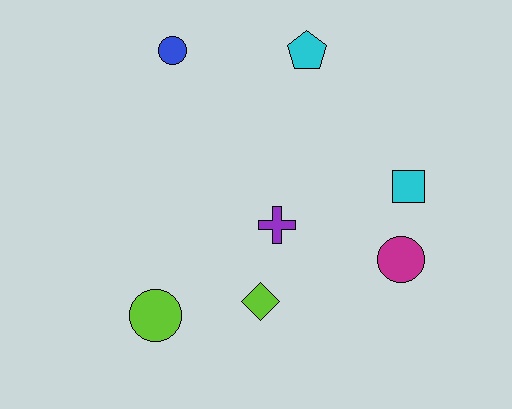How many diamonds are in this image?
There is 1 diamond.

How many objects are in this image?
There are 7 objects.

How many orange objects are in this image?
There are no orange objects.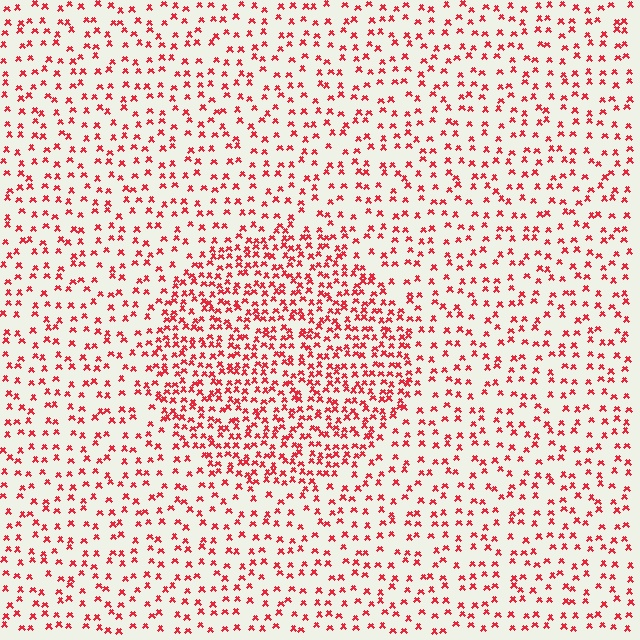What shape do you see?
I see a circle.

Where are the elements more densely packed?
The elements are more densely packed inside the circle boundary.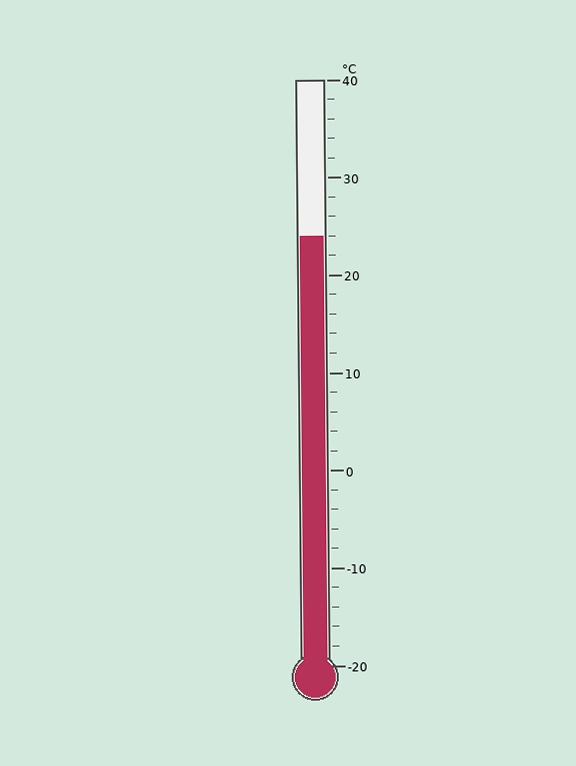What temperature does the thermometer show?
The thermometer shows approximately 24°C.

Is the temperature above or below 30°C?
The temperature is below 30°C.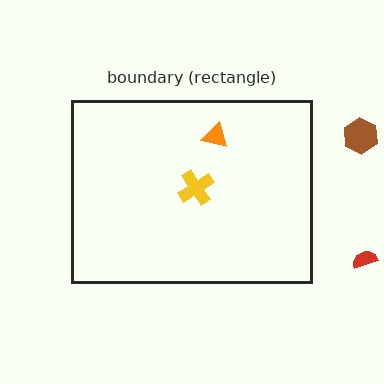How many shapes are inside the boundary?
2 inside, 2 outside.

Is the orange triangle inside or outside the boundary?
Inside.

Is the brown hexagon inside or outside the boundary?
Outside.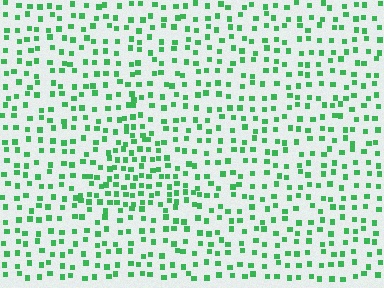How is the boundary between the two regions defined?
The boundary is defined by a change in element density (approximately 1.7x ratio). All elements are the same color, size, and shape.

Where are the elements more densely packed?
The elements are more densely packed inside the triangle boundary.